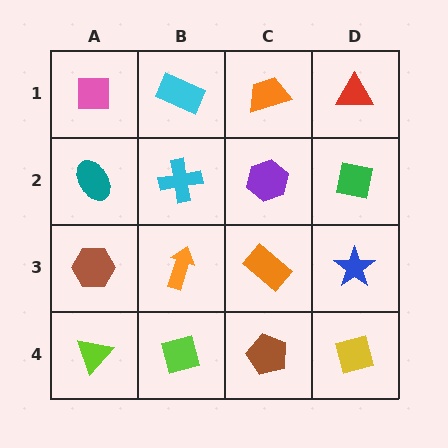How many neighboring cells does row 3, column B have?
4.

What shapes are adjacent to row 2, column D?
A red triangle (row 1, column D), a blue star (row 3, column D), a purple hexagon (row 2, column C).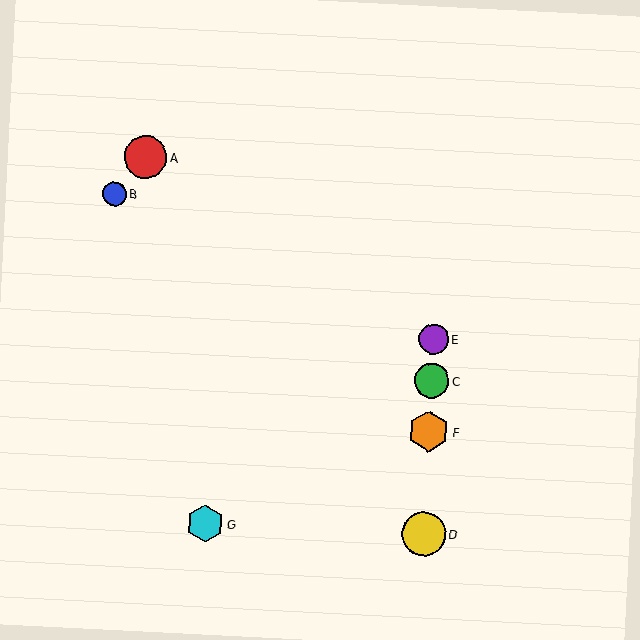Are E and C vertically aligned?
Yes, both are at x≈434.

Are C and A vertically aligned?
No, C is at x≈431 and A is at x≈145.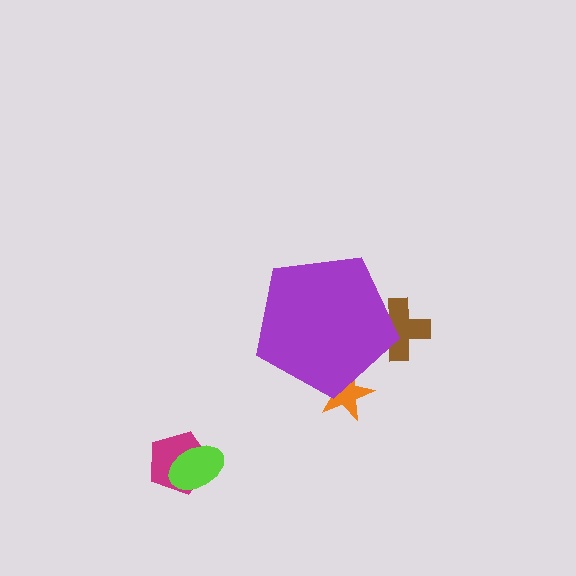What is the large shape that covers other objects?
A purple pentagon.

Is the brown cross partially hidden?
Yes, the brown cross is partially hidden behind the purple pentagon.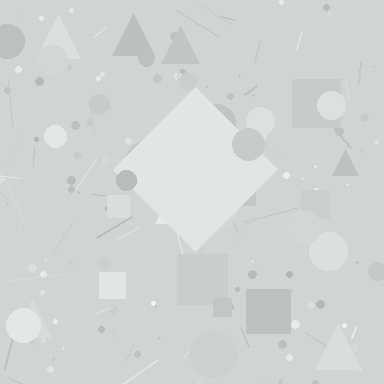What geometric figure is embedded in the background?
A diamond is embedded in the background.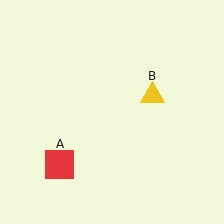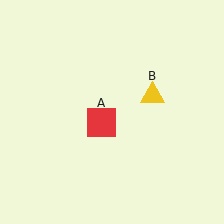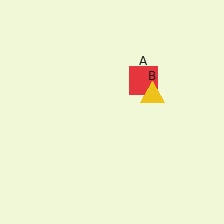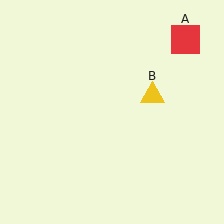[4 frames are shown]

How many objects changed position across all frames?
1 object changed position: red square (object A).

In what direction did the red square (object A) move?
The red square (object A) moved up and to the right.